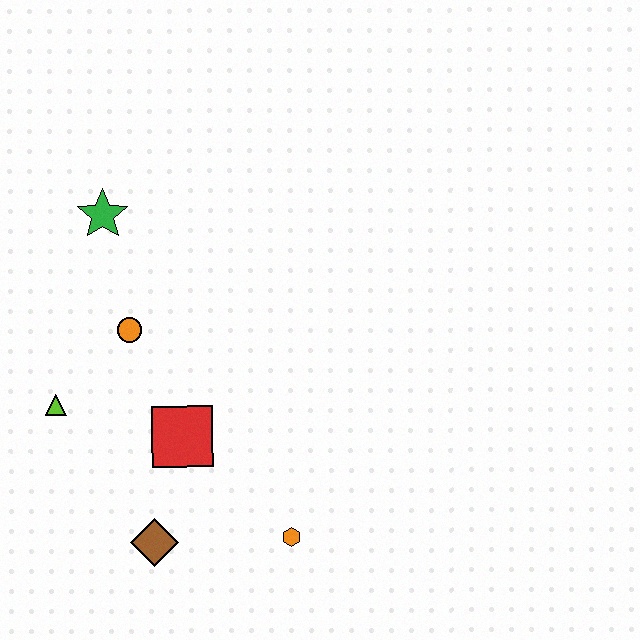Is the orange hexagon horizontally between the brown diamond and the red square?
No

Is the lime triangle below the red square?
No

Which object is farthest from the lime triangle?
The orange hexagon is farthest from the lime triangle.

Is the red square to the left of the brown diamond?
No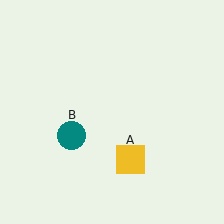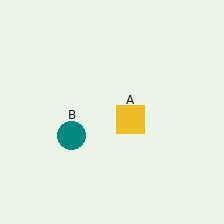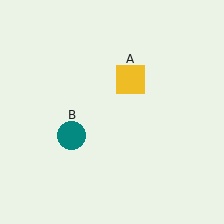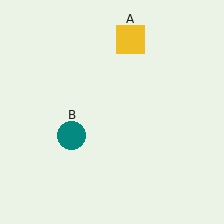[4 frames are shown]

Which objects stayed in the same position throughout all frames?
Teal circle (object B) remained stationary.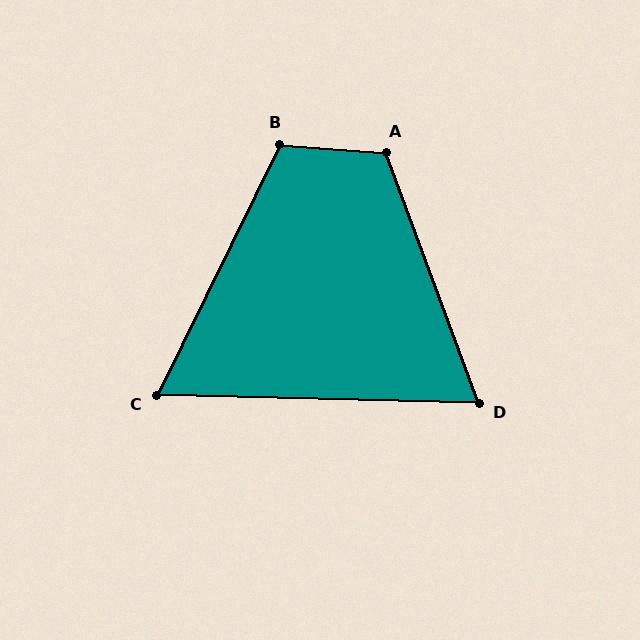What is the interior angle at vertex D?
Approximately 68 degrees (acute).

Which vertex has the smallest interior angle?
C, at approximately 65 degrees.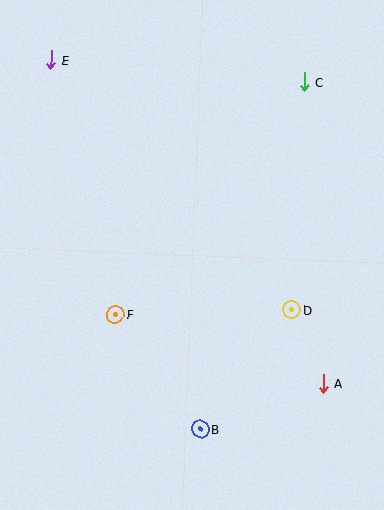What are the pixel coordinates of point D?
Point D is at (292, 310).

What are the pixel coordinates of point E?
Point E is at (51, 60).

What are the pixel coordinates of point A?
Point A is at (323, 384).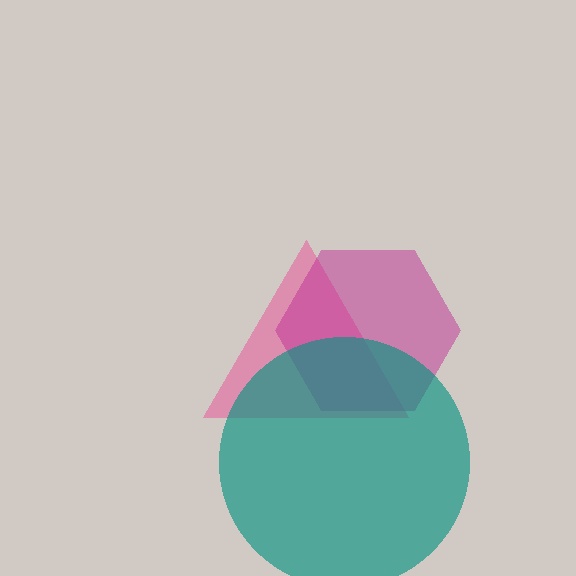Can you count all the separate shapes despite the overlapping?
Yes, there are 3 separate shapes.